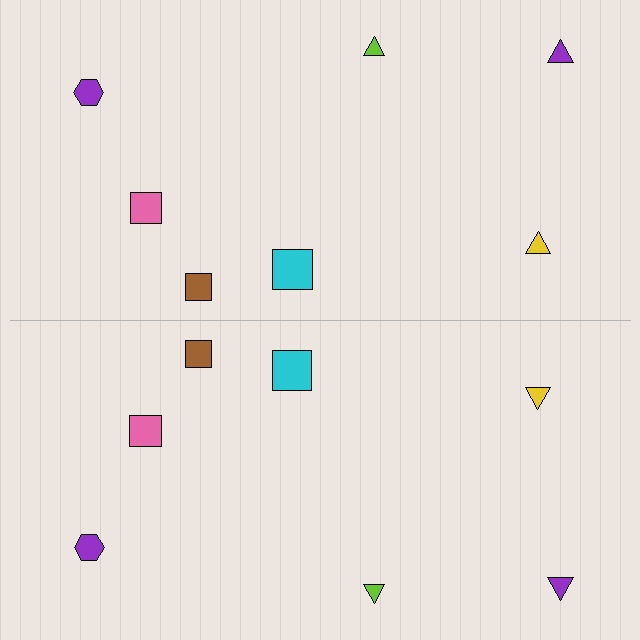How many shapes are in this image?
There are 14 shapes in this image.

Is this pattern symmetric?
Yes, this pattern has bilateral (reflection) symmetry.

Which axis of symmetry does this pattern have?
The pattern has a horizontal axis of symmetry running through the center of the image.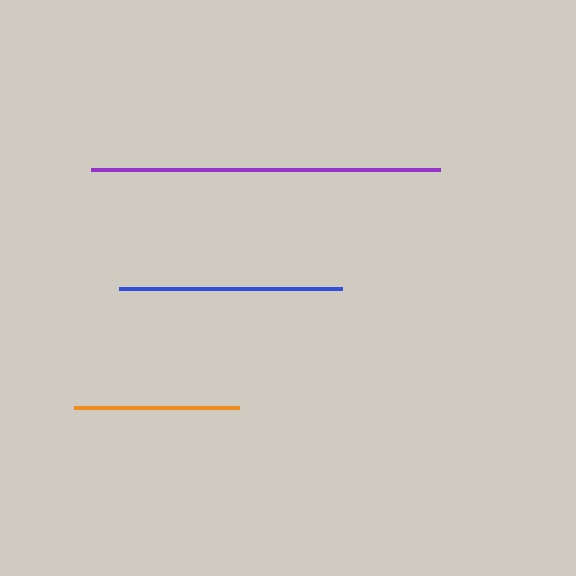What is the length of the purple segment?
The purple segment is approximately 349 pixels long.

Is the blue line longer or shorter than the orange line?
The blue line is longer than the orange line.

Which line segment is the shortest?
The orange line is the shortest at approximately 165 pixels.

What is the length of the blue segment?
The blue segment is approximately 224 pixels long.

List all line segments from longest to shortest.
From longest to shortest: purple, blue, orange.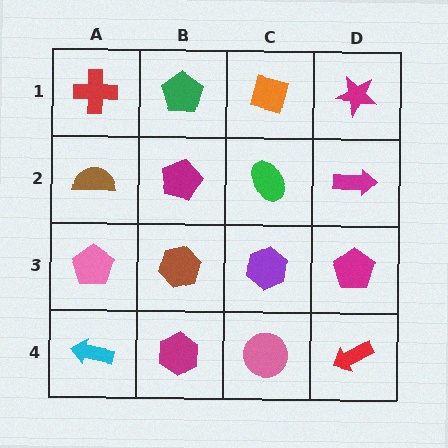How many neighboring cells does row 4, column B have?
3.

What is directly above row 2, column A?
A red cross.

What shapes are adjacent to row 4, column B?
A brown hexagon (row 3, column B), a cyan arrow (row 4, column A), a pink circle (row 4, column C).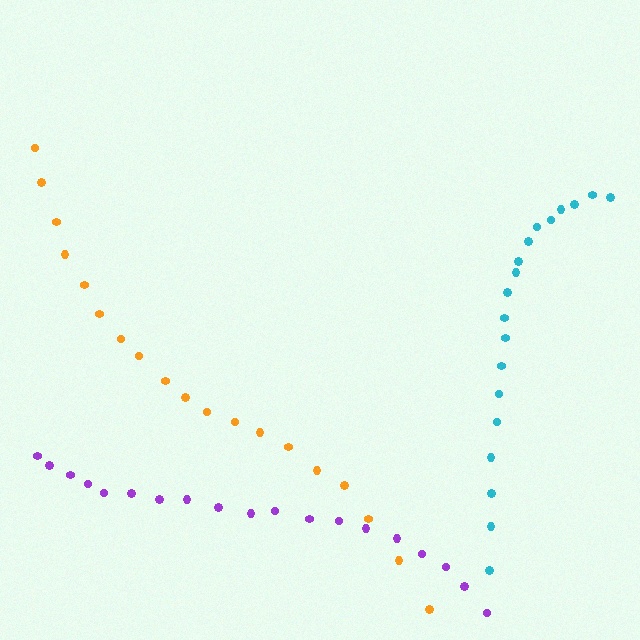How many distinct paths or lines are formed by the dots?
There are 3 distinct paths.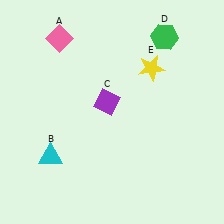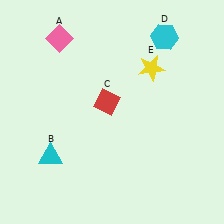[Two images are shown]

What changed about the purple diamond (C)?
In Image 1, C is purple. In Image 2, it changed to red.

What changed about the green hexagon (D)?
In Image 1, D is green. In Image 2, it changed to cyan.